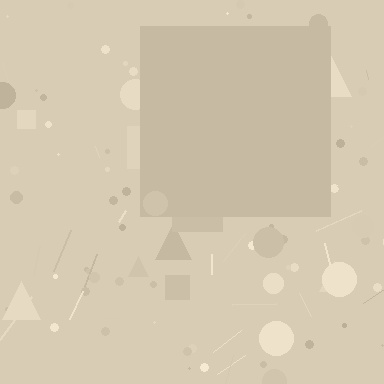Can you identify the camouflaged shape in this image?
The camouflaged shape is a square.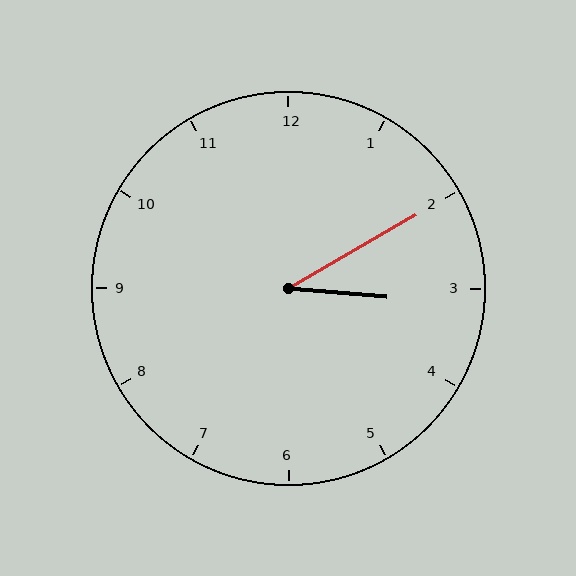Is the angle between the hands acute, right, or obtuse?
It is acute.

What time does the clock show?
3:10.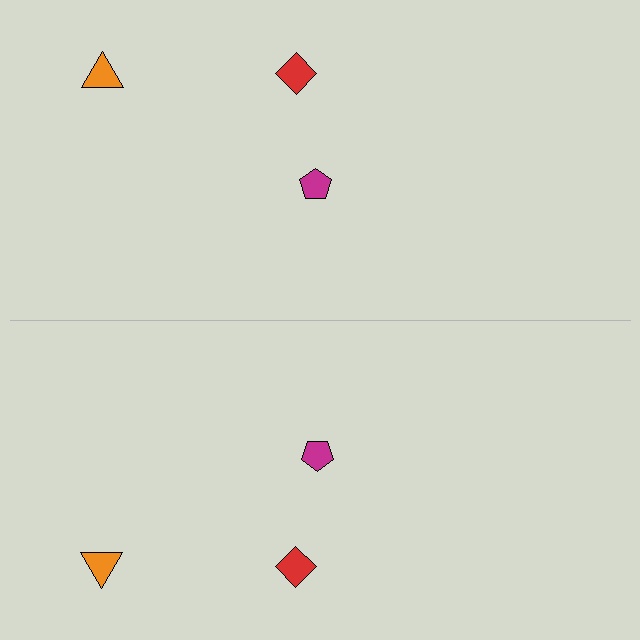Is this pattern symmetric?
Yes, this pattern has bilateral (reflection) symmetry.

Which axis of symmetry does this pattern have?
The pattern has a horizontal axis of symmetry running through the center of the image.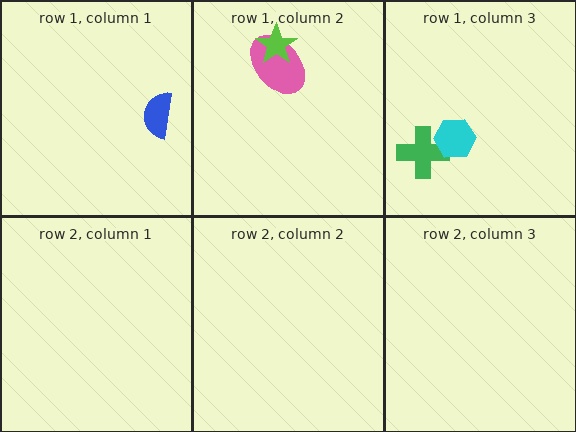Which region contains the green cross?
The row 1, column 3 region.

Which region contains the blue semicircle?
The row 1, column 1 region.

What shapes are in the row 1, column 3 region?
The green cross, the cyan hexagon.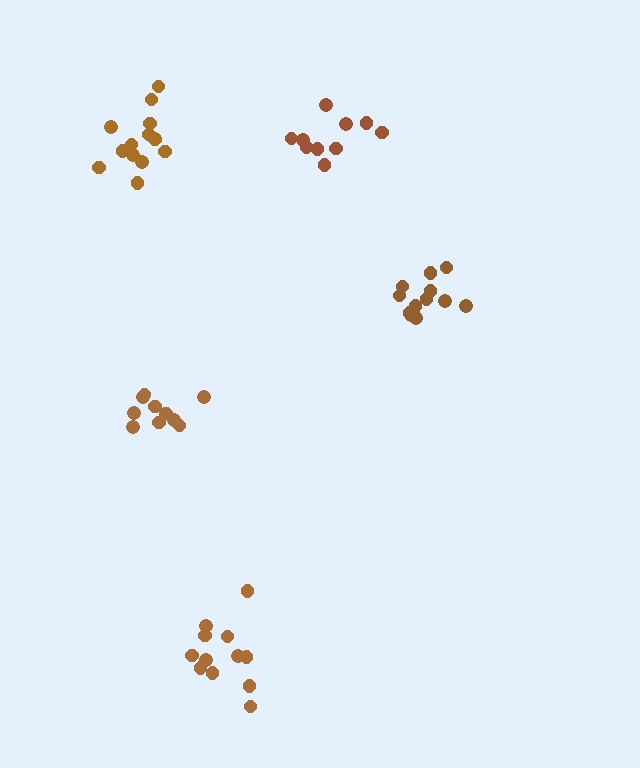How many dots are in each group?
Group 1: 12 dots, Group 2: 13 dots, Group 3: 10 dots, Group 4: 14 dots, Group 5: 10 dots (59 total).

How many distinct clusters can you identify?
There are 5 distinct clusters.